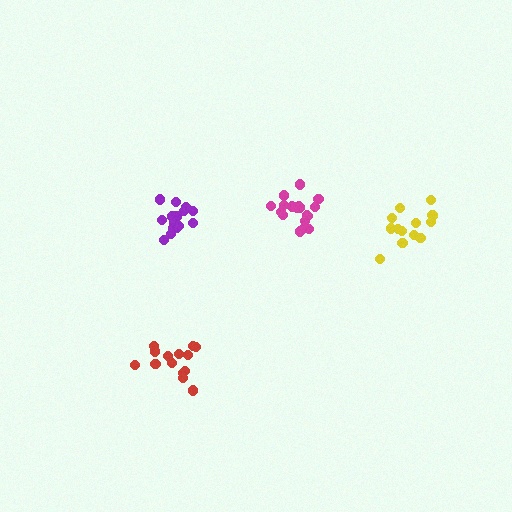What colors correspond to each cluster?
The clusters are colored: yellow, purple, red, magenta.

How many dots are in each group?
Group 1: 14 dots, Group 2: 15 dots, Group 3: 14 dots, Group 4: 19 dots (62 total).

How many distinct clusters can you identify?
There are 4 distinct clusters.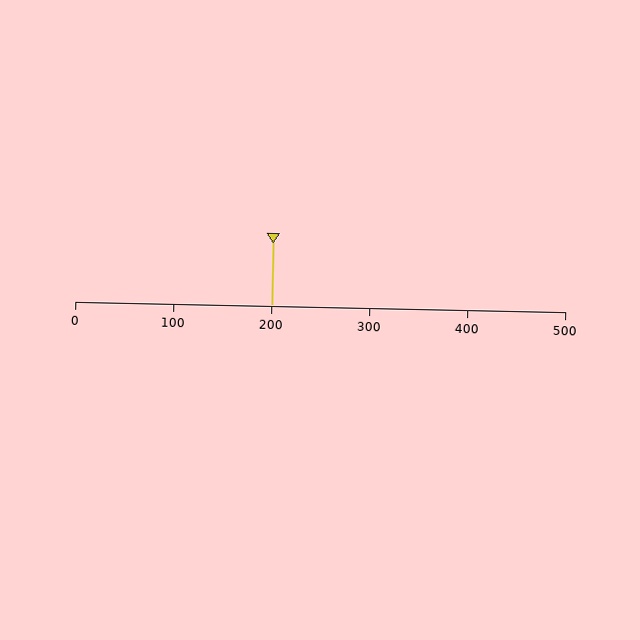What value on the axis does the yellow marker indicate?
The marker indicates approximately 200.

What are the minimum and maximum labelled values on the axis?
The axis runs from 0 to 500.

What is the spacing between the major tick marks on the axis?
The major ticks are spaced 100 apart.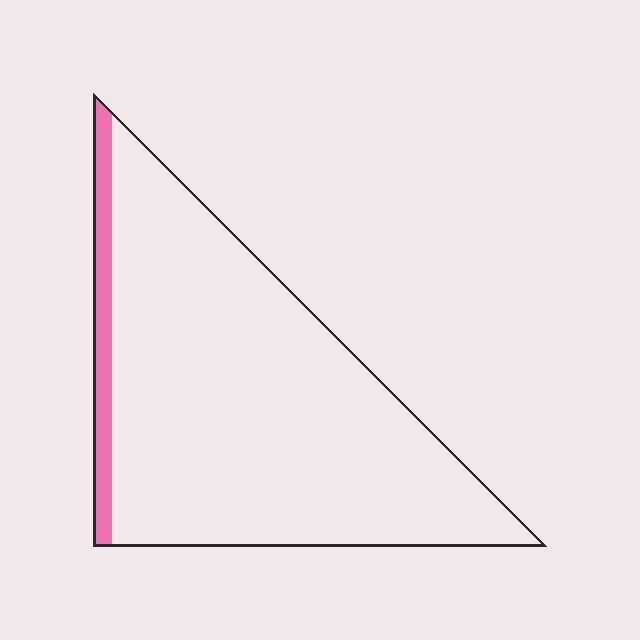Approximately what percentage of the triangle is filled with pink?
Approximately 10%.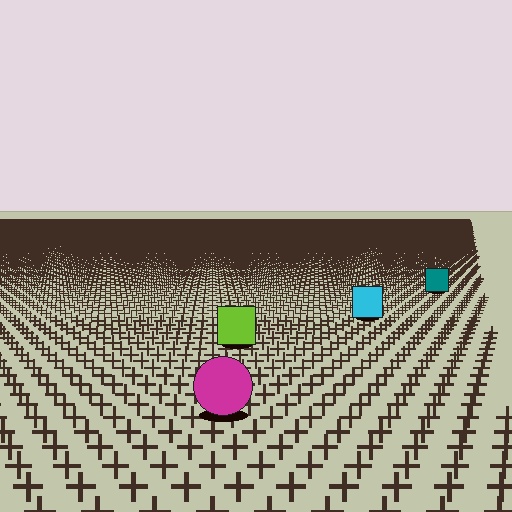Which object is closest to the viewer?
The magenta circle is closest. The texture marks near it are larger and more spread out.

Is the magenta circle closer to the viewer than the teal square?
Yes. The magenta circle is closer — you can tell from the texture gradient: the ground texture is coarser near it.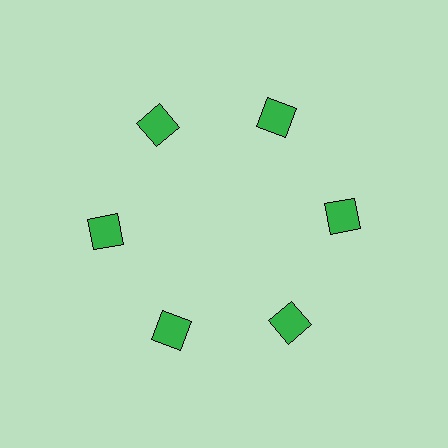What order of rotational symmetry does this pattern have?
This pattern has 6-fold rotational symmetry.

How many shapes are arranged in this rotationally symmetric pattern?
There are 6 shapes, arranged in 6 groups of 1.